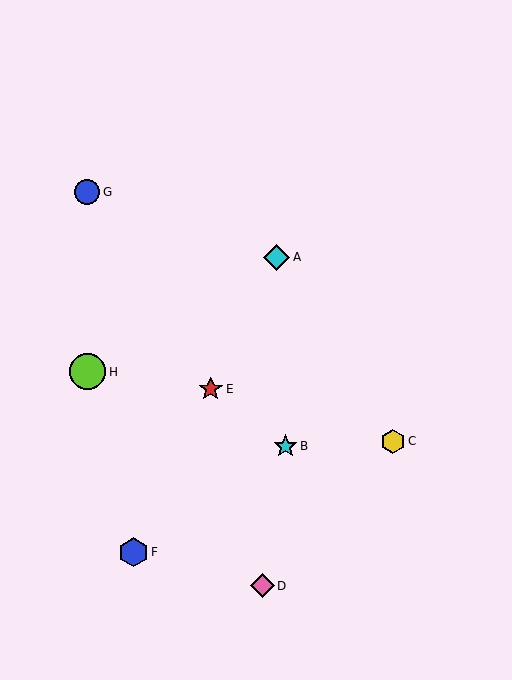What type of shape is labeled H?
Shape H is a lime circle.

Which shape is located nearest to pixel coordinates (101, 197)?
The blue circle (labeled G) at (87, 192) is nearest to that location.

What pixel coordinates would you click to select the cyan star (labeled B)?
Click at (285, 446) to select the cyan star B.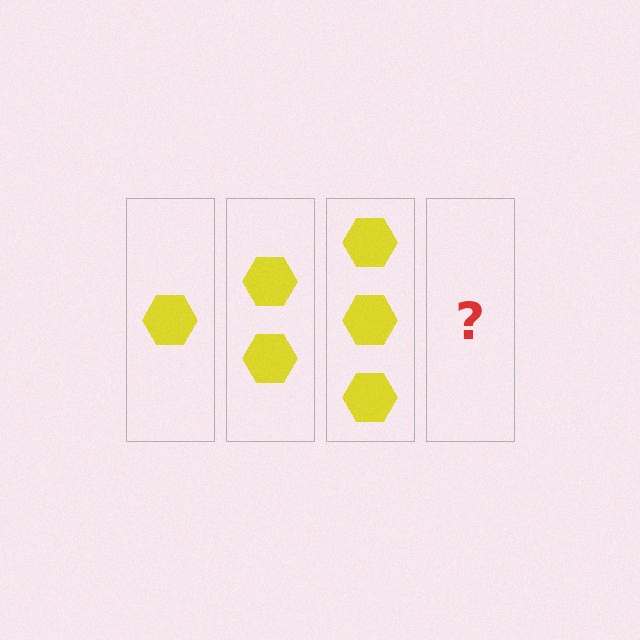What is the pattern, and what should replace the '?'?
The pattern is that each step adds one more hexagon. The '?' should be 4 hexagons.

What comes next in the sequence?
The next element should be 4 hexagons.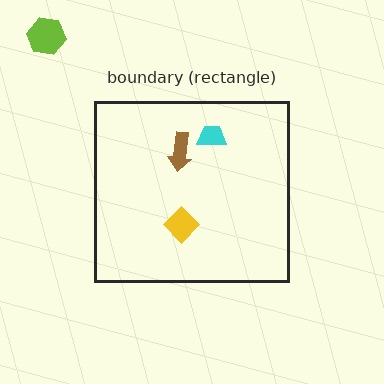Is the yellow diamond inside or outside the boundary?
Inside.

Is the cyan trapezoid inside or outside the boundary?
Inside.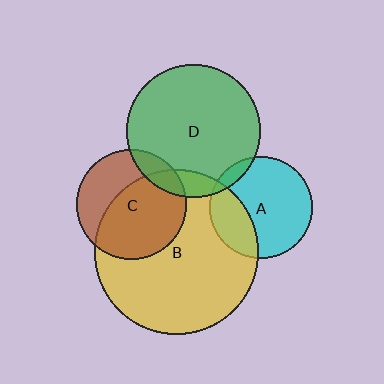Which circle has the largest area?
Circle B (yellow).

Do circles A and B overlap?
Yes.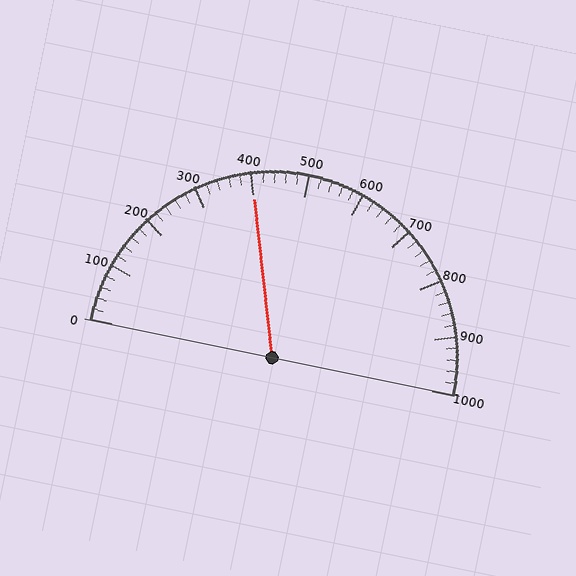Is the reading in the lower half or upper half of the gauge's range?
The reading is in the lower half of the range (0 to 1000).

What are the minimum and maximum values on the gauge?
The gauge ranges from 0 to 1000.